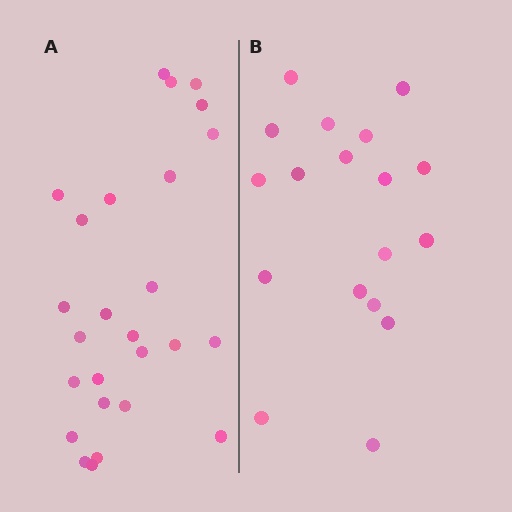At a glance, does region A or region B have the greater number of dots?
Region A (the left region) has more dots.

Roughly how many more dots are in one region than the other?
Region A has roughly 8 or so more dots than region B.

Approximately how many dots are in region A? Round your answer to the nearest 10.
About 30 dots. (The exact count is 26, which rounds to 30.)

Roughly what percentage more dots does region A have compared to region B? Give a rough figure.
About 45% more.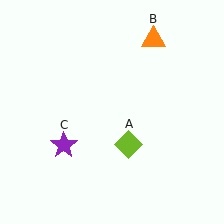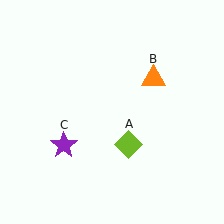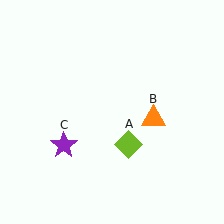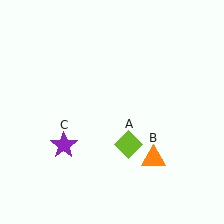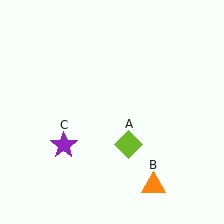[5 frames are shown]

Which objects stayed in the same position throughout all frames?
Lime diamond (object A) and purple star (object C) remained stationary.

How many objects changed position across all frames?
1 object changed position: orange triangle (object B).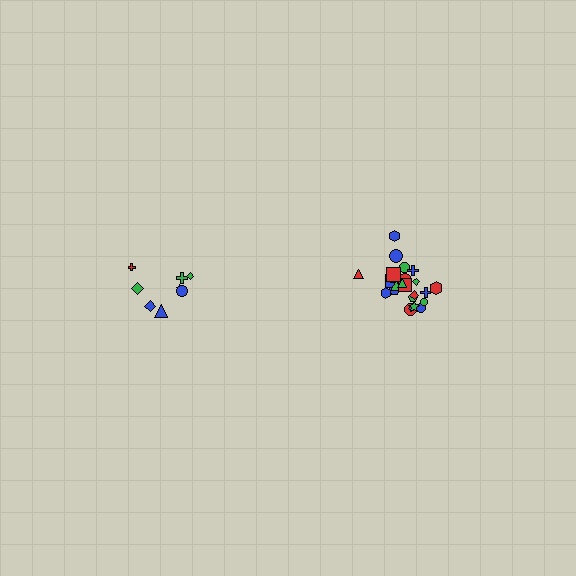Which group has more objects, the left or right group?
The right group.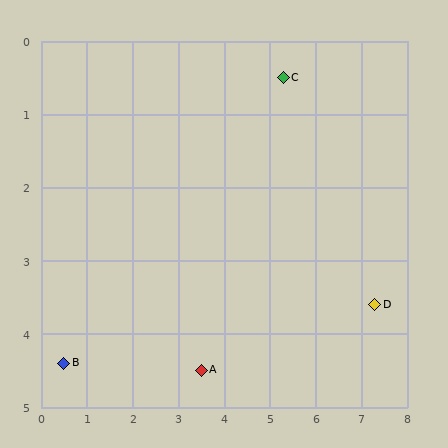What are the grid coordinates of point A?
Point A is at approximately (3.5, 4.5).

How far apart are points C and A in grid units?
Points C and A are about 4.4 grid units apart.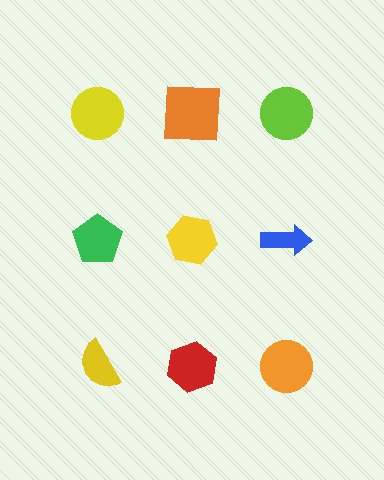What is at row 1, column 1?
A yellow circle.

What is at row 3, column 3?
An orange circle.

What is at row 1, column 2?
An orange square.